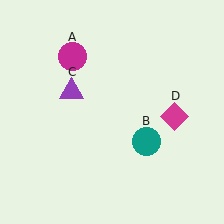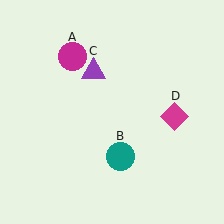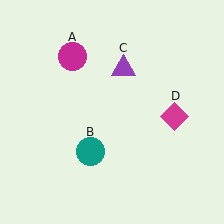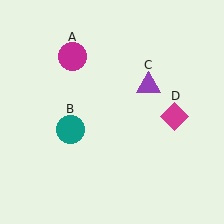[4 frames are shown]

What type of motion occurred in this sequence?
The teal circle (object B), purple triangle (object C) rotated clockwise around the center of the scene.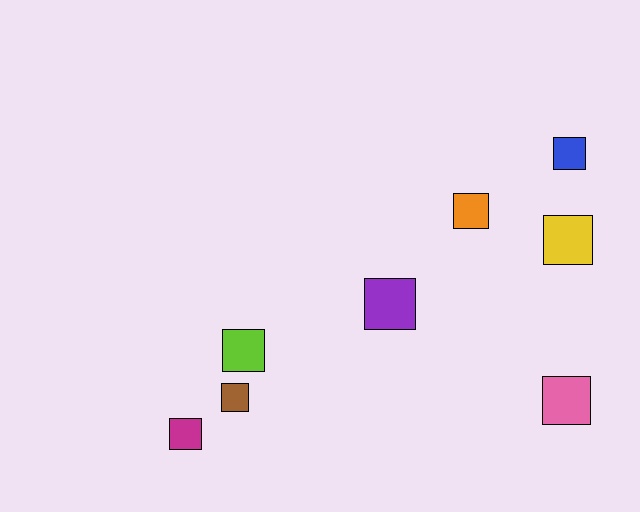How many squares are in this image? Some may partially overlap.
There are 8 squares.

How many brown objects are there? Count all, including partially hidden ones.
There is 1 brown object.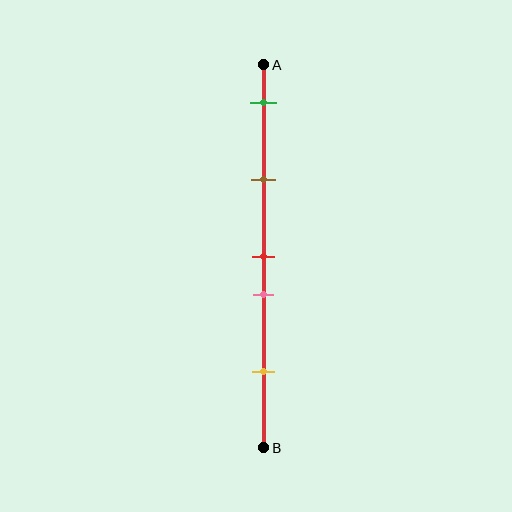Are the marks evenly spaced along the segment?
No, the marks are not evenly spaced.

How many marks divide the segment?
There are 5 marks dividing the segment.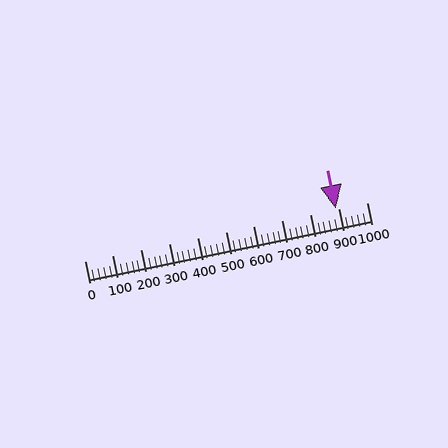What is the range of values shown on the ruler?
The ruler shows values from 0 to 1000.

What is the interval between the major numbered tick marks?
The major tick marks are spaced 100 units apart.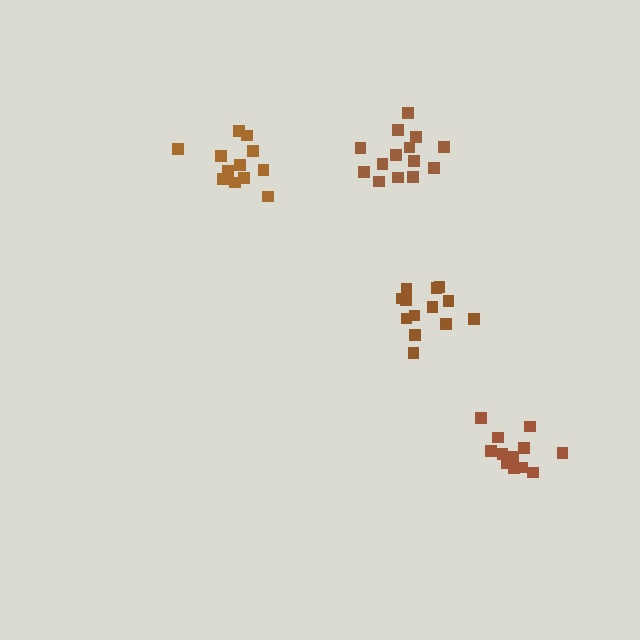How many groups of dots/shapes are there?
There are 4 groups.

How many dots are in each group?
Group 1: 12 dots, Group 2: 13 dots, Group 3: 13 dots, Group 4: 14 dots (52 total).